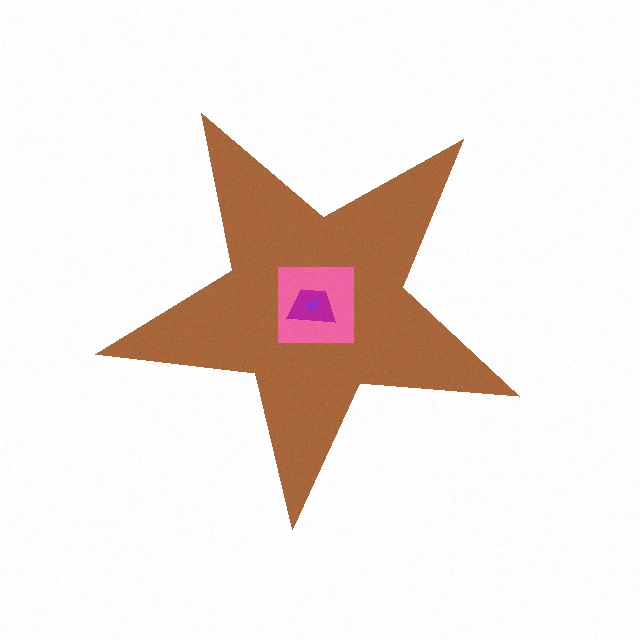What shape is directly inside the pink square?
The magenta trapezoid.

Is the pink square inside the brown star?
Yes.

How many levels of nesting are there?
4.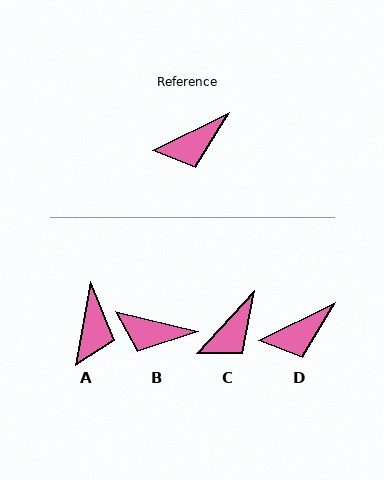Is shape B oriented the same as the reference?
No, it is off by about 40 degrees.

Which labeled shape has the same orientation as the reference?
D.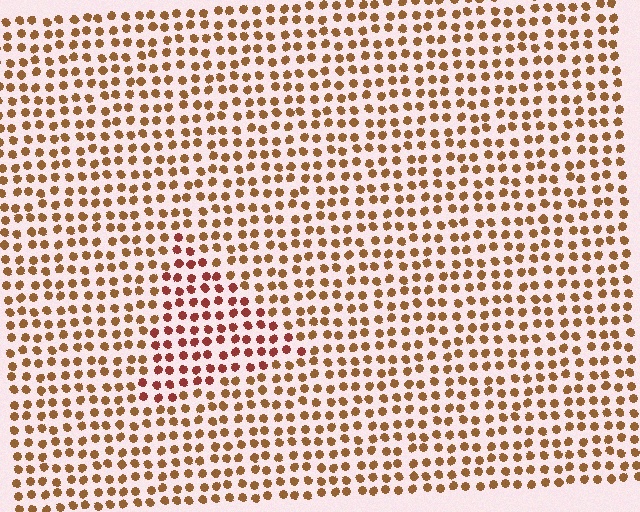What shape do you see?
I see a triangle.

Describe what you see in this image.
The image is filled with small brown elements in a uniform arrangement. A triangle-shaped region is visible where the elements are tinted to a slightly different hue, forming a subtle color boundary.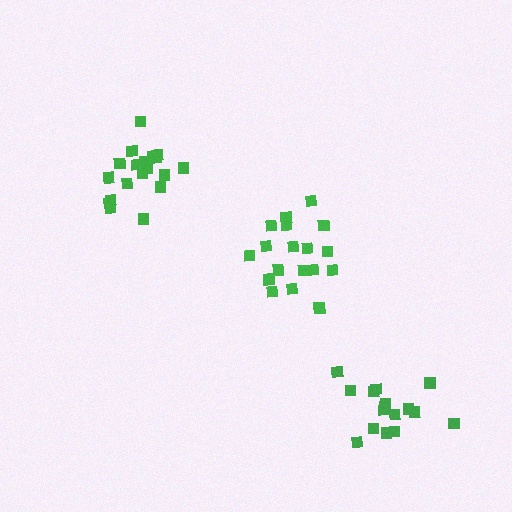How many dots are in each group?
Group 1: 19 dots, Group 2: 17 dots, Group 3: 19 dots (55 total).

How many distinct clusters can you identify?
There are 3 distinct clusters.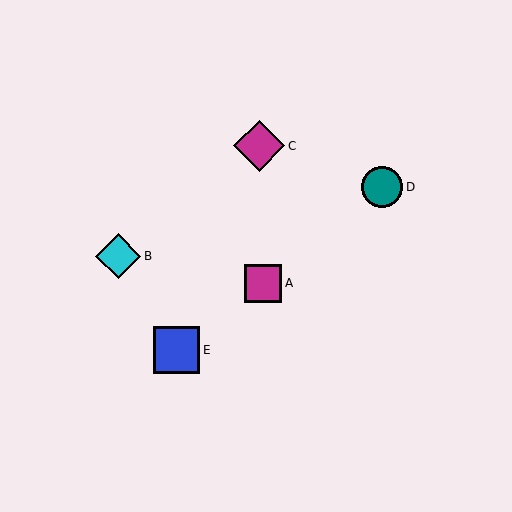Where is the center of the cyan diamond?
The center of the cyan diamond is at (118, 256).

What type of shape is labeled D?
Shape D is a teal circle.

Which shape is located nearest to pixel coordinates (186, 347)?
The blue square (labeled E) at (176, 350) is nearest to that location.